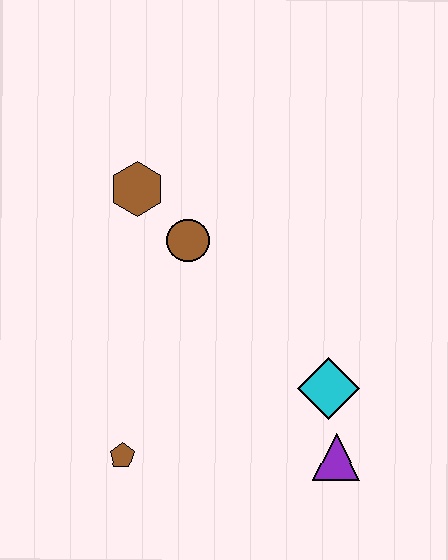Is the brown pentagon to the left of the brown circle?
Yes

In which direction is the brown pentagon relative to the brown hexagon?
The brown pentagon is below the brown hexagon.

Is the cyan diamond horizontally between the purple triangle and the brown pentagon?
Yes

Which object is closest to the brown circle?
The brown hexagon is closest to the brown circle.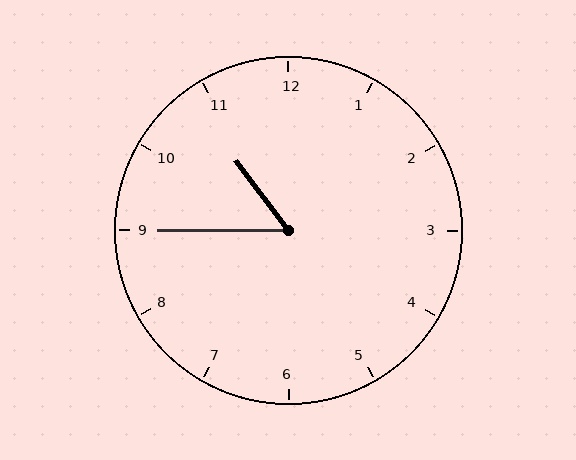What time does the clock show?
10:45.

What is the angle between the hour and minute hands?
Approximately 52 degrees.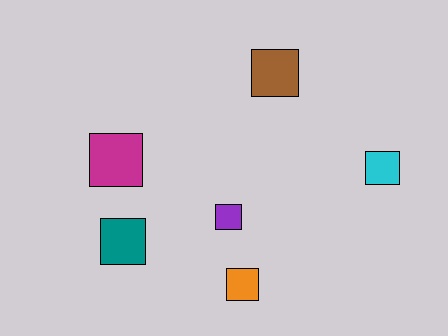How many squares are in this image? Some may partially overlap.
There are 6 squares.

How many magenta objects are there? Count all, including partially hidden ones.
There is 1 magenta object.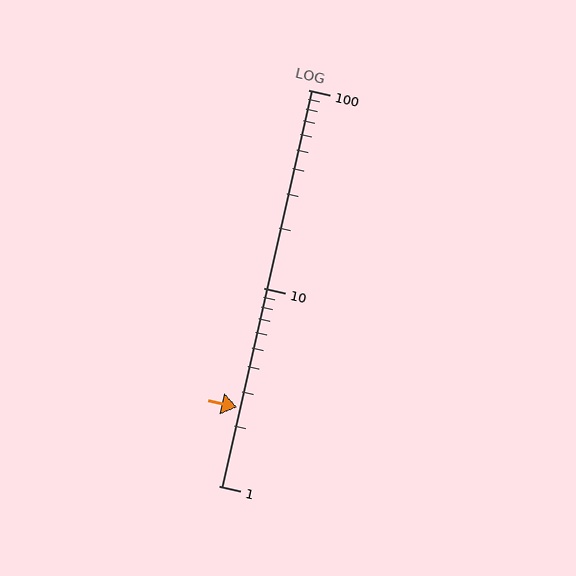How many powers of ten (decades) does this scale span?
The scale spans 2 decades, from 1 to 100.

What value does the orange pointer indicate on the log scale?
The pointer indicates approximately 2.5.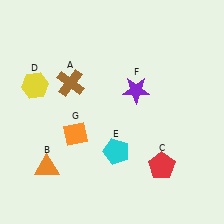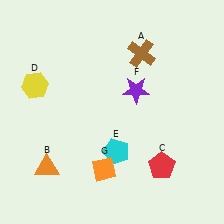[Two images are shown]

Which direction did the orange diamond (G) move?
The orange diamond (G) moved down.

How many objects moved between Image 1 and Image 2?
2 objects moved between the two images.